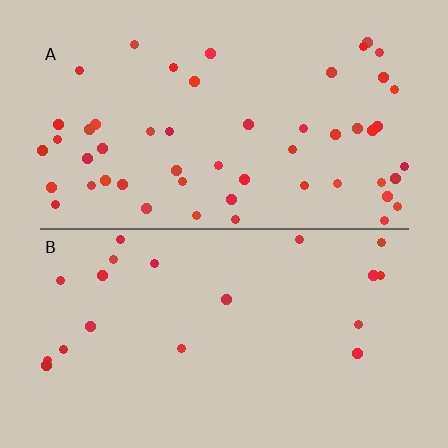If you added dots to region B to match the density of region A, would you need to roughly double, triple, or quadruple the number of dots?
Approximately triple.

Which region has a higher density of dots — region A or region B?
A (the top).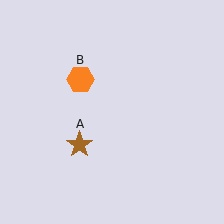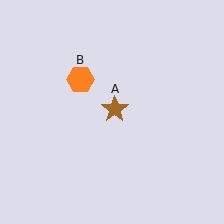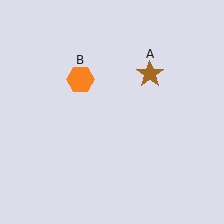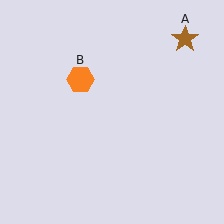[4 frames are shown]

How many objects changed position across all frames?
1 object changed position: brown star (object A).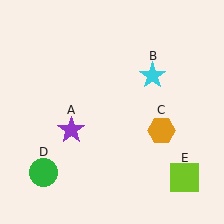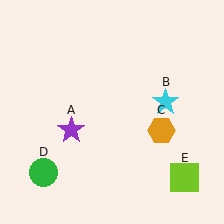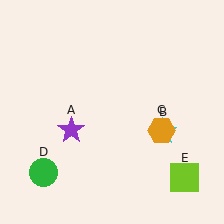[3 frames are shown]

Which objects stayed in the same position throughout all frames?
Purple star (object A) and orange hexagon (object C) and green circle (object D) and lime square (object E) remained stationary.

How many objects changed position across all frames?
1 object changed position: cyan star (object B).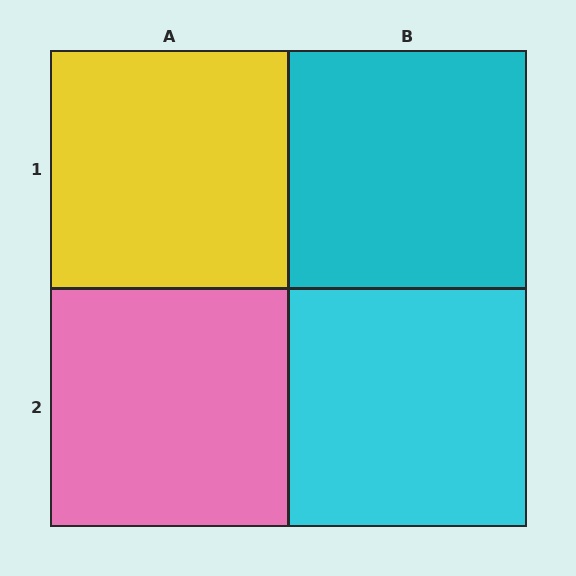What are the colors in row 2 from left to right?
Pink, cyan.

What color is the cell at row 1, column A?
Yellow.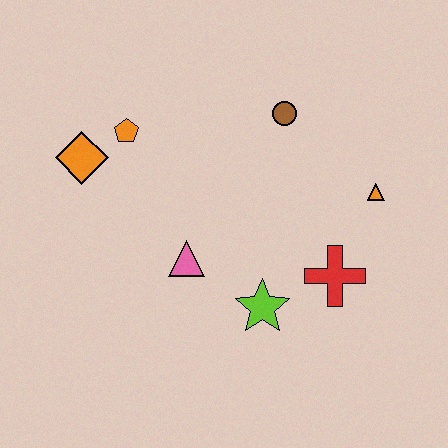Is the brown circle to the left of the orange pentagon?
No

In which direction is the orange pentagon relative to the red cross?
The orange pentagon is to the left of the red cross.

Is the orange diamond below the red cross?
No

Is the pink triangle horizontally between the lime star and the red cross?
No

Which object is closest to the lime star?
The red cross is closest to the lime star.